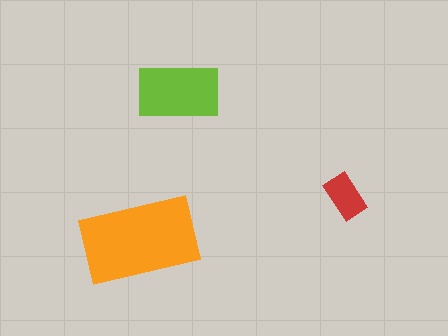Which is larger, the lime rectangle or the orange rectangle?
The orange one.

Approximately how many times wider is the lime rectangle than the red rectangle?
About 2 times wider.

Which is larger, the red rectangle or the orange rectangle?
The orange one.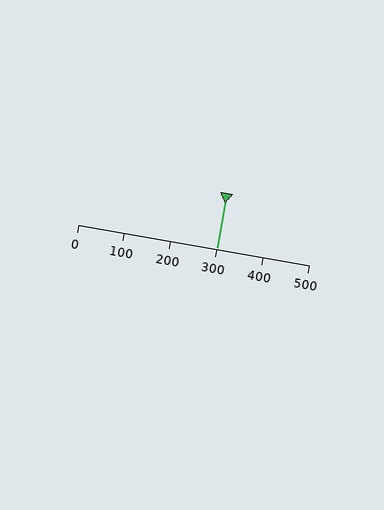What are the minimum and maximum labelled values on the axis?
The axis runs from 0 to 500.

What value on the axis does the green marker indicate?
The marker indicates approximately 300.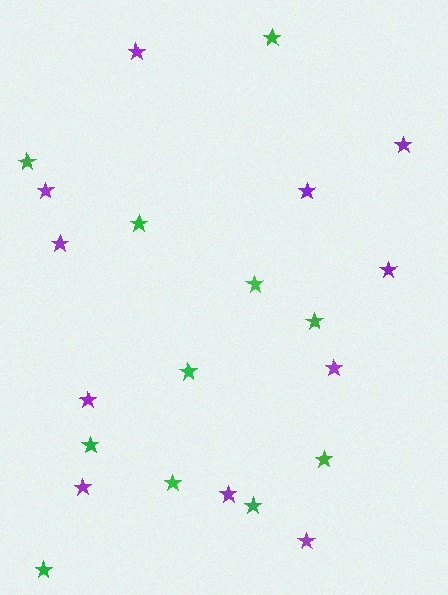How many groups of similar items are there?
There are 2 groups: one group of purple stars (11) and one group of green stars (11).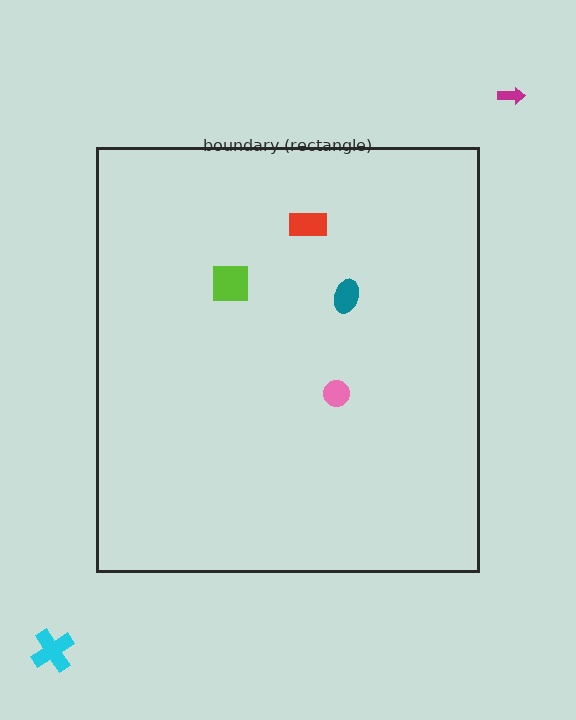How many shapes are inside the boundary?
4 inside, 2 outside.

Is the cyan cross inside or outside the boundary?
Outside.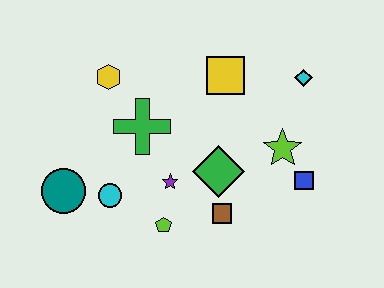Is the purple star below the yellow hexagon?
Yes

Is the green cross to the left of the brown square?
Yes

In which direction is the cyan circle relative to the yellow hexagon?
The cyan circle is below the yellow hexagon.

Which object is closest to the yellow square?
The cyan diamond is closest to the yellow square.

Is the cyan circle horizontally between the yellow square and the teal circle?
Yes